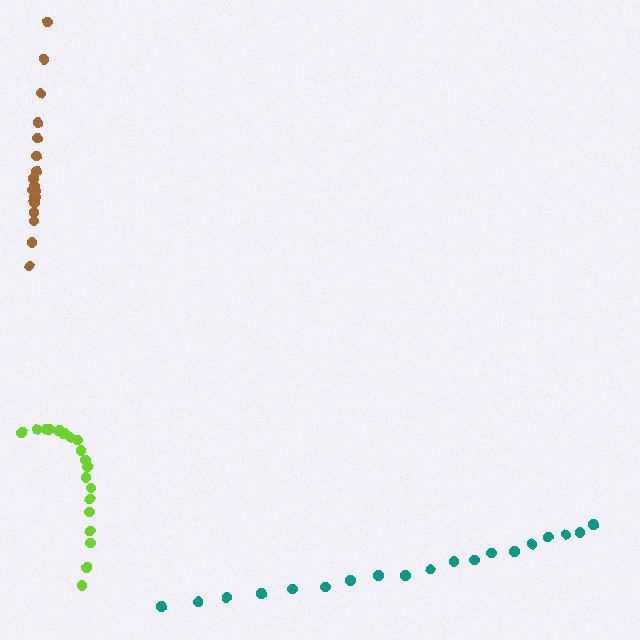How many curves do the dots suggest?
There are 3 distinct paths.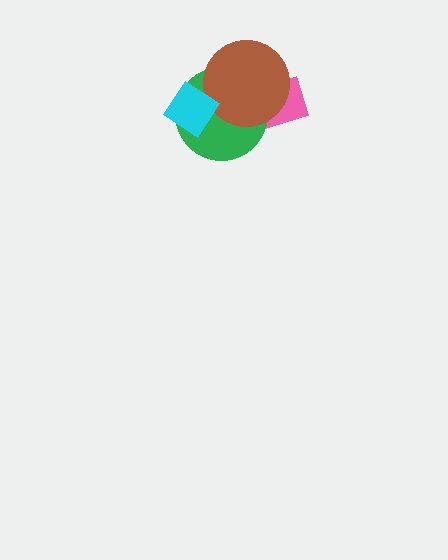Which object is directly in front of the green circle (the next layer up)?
The brown circle is directly in front of the green circle.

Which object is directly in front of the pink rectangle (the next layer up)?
The green circle is directly in front of the pink rectangle.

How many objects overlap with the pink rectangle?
2 objects overlap with the pink rectangle.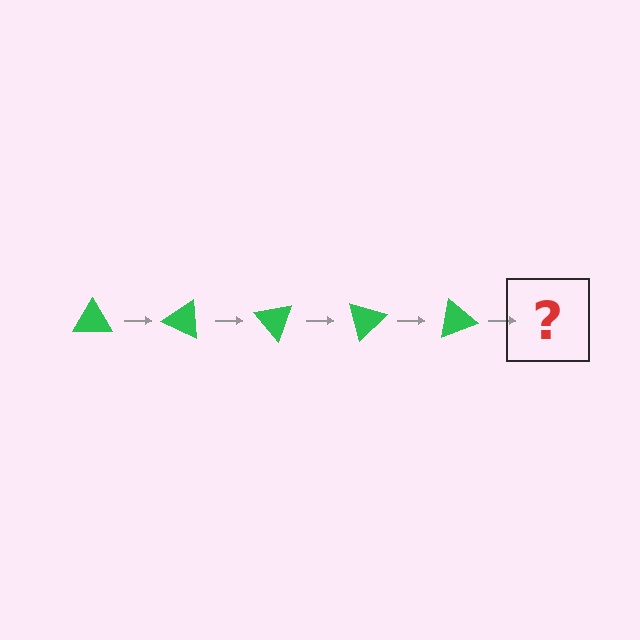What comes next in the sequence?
The next element should be a green triangle rotated 125 degrees.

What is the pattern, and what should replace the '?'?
The pattern is that the triangle rotates 25 degrees each step. The '?' should be a green triangle rotated 125 degrees.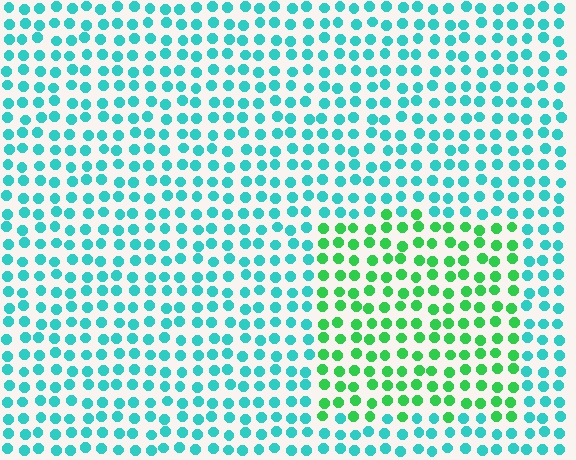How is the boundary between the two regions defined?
The boundary is defined purely by a slight shift in hue (about 45 degrees). Spacing, size, and orientation are identical on both sides.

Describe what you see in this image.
The image is filled with small cyan elements in a uniform arrangement. A rectangle-shaped region is visible where the elements are tinted to a slightly different hue, forming a subtle color boundary.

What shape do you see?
I see a rectangle.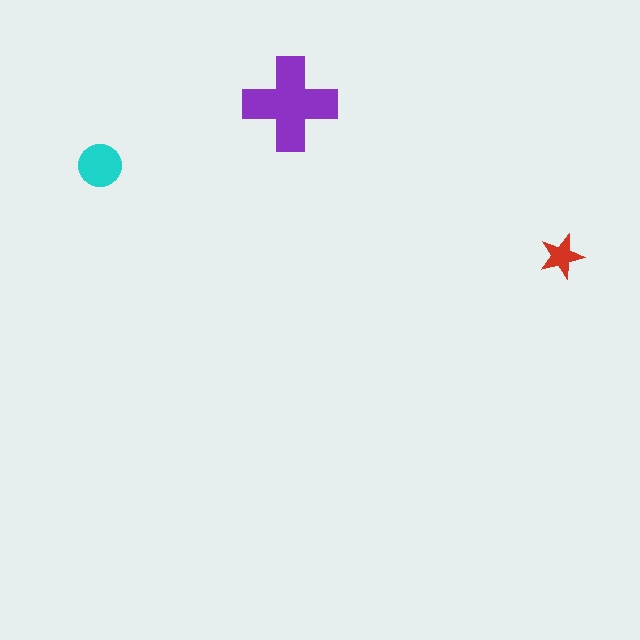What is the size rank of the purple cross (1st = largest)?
1st.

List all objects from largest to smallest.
The purple cross, the cyan circle, the red star.